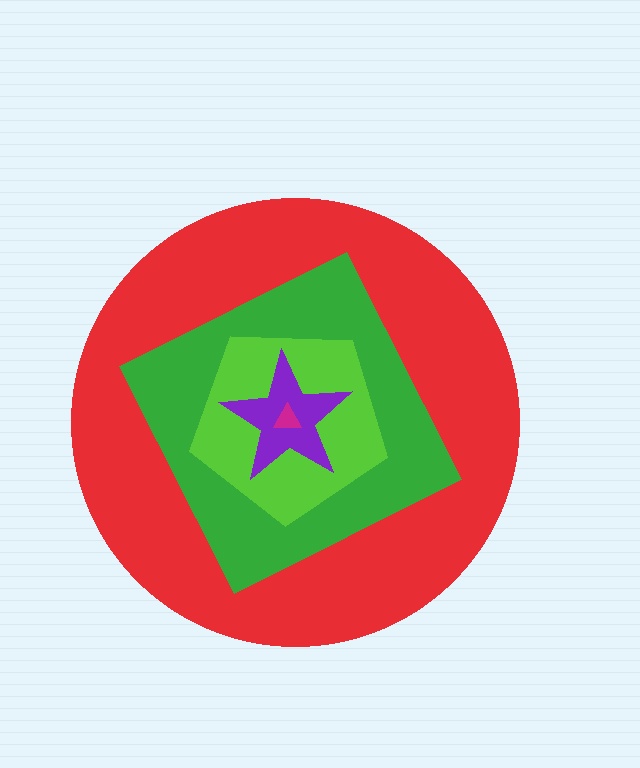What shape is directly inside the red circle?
The green square.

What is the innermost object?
The magenta triangle.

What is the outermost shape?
The red circle.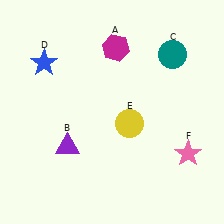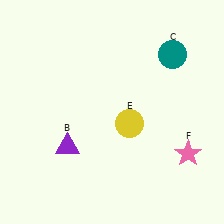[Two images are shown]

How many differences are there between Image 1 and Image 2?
There are 2 differences between the two images.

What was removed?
The magenta hexagon (A), the blue star (D) were removed in Image 2.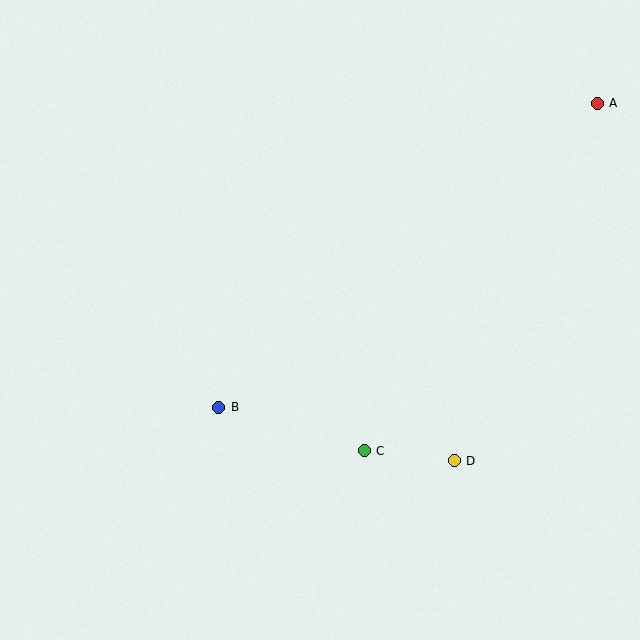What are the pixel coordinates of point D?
Point D is at (454, 461).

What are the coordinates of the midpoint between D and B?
The midpoint between D and B is at (336, 434).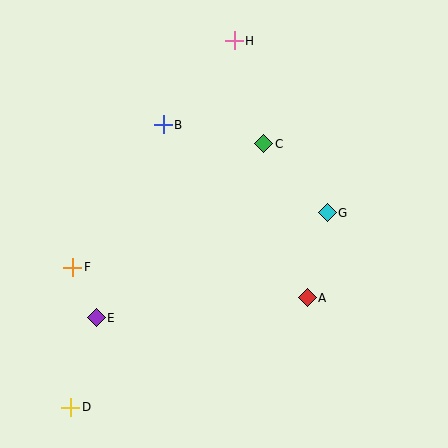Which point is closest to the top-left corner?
Point B is closest to the top-left corner.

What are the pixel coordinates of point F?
Point F is at (73, 267).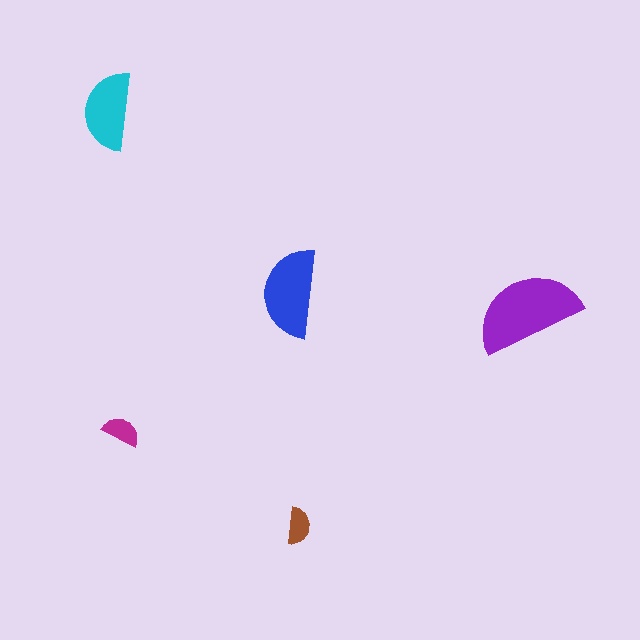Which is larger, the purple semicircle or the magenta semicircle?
The purple one.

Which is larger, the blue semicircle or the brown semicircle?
The blue one.